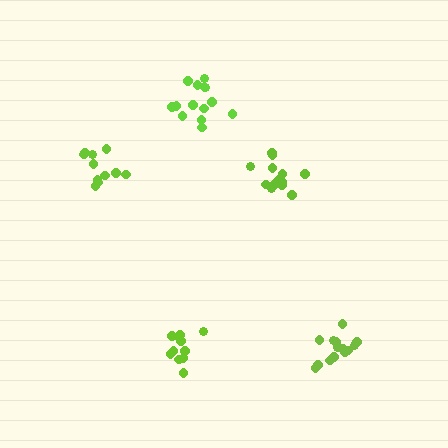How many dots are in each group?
Group 1: 13 dots, Group 2: 11 dots, Group 3: 14 dots, Group 4: 11 dots, Group 5: 14 dots (63 total).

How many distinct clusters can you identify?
There are 5 distinct clusters.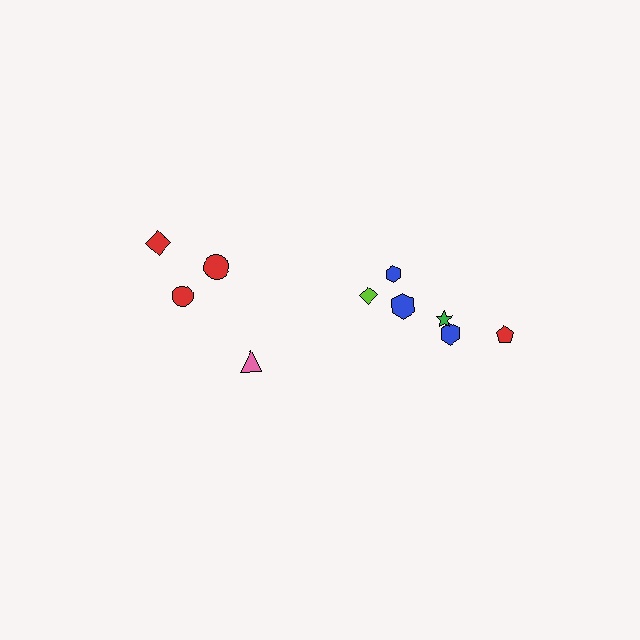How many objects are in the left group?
There are 4 objects.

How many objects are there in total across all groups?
There are 10 objects.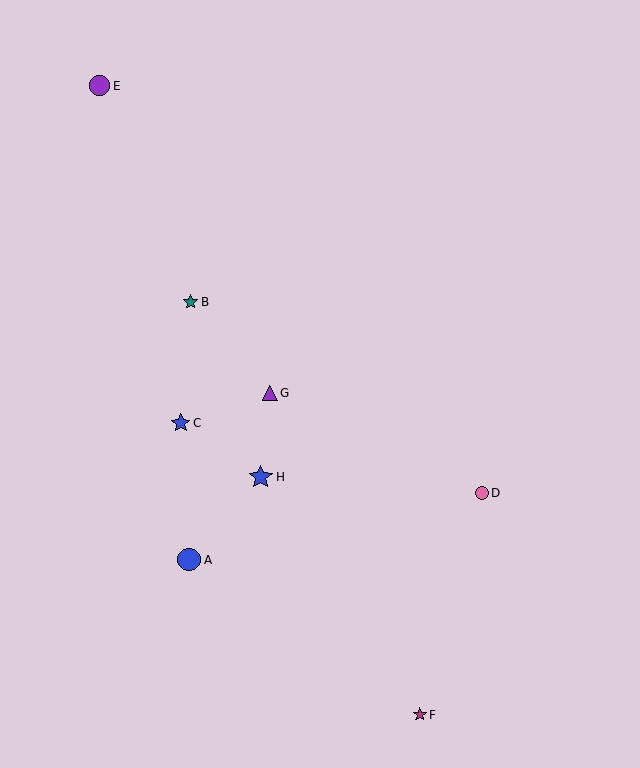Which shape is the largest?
The blue star (labeled H) is the largest.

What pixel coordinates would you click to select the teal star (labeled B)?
Click at (191, 302) to select the teal star B.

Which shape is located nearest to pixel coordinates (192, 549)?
The blue circle (labeled A) at (189, 560) is nearest to that location.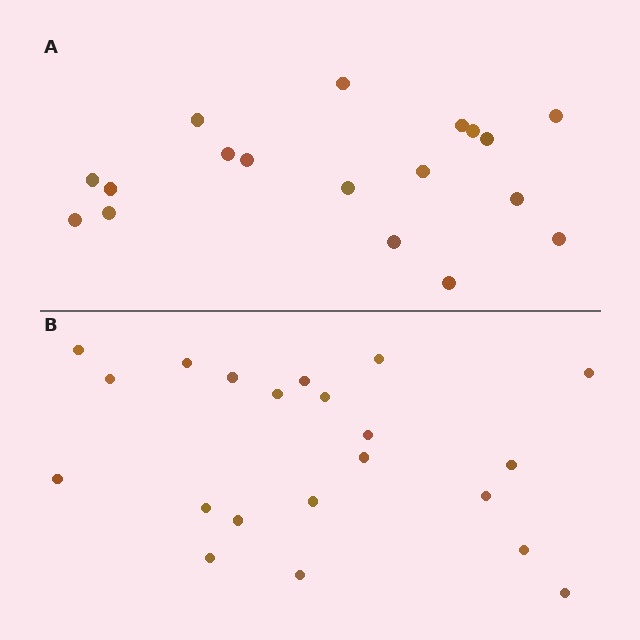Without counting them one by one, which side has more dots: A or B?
Region B (the bottom region) has more dots.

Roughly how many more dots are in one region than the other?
Region B has just a few more — roughly 2 or 3 more dots than region A.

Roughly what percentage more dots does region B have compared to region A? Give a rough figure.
About 15% more.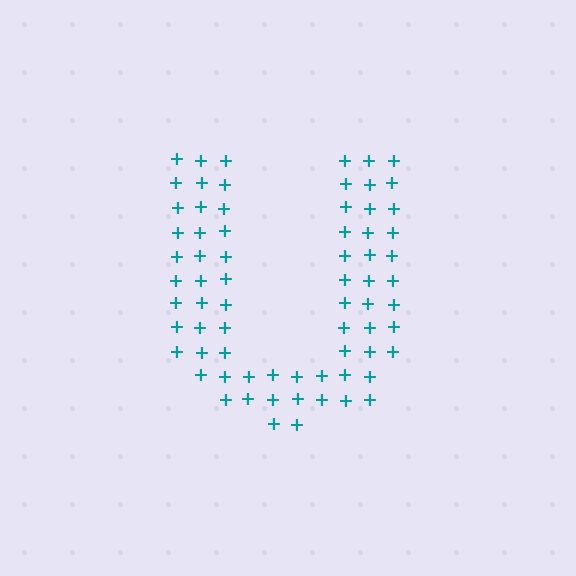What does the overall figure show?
The overall figure shows the letter U.